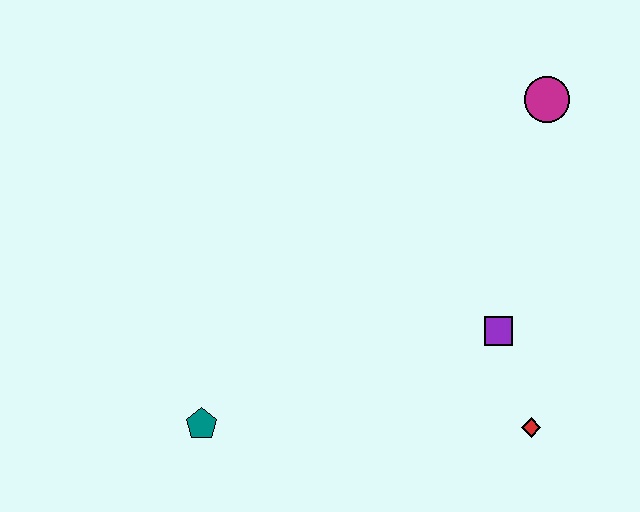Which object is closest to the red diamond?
The purple square is closest to the red diamond.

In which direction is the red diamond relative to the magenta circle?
The red diamond is below the magenta circle.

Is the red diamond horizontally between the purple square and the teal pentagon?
No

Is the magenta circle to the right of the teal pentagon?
Yes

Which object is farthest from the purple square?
The teal pentagon is farthest from the purple square.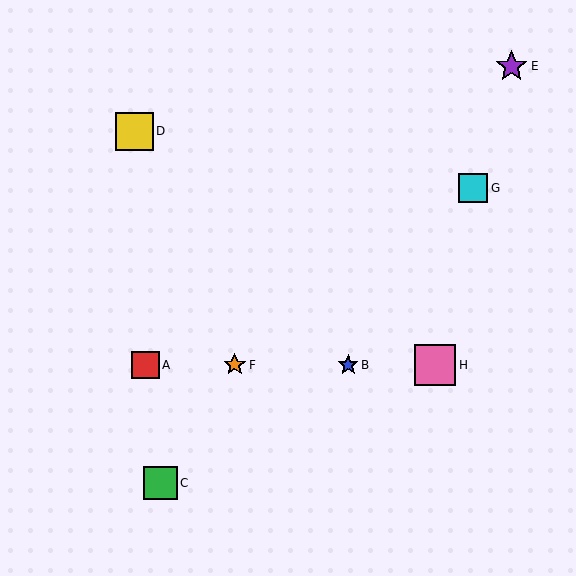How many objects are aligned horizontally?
4 objects (A, B, F, H) are aligned horizontally.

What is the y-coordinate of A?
Object A is at y≈365.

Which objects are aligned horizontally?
Objects A, B, F, H are aligned horizontally.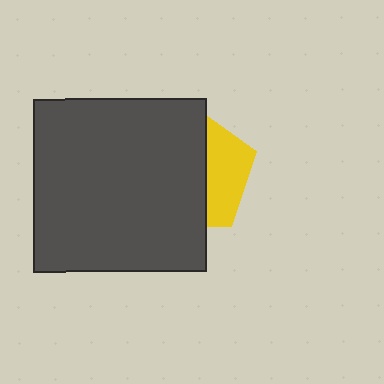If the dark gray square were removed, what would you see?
You would see the complete yellow pentagon.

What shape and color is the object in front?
The object in front is a dark gray square.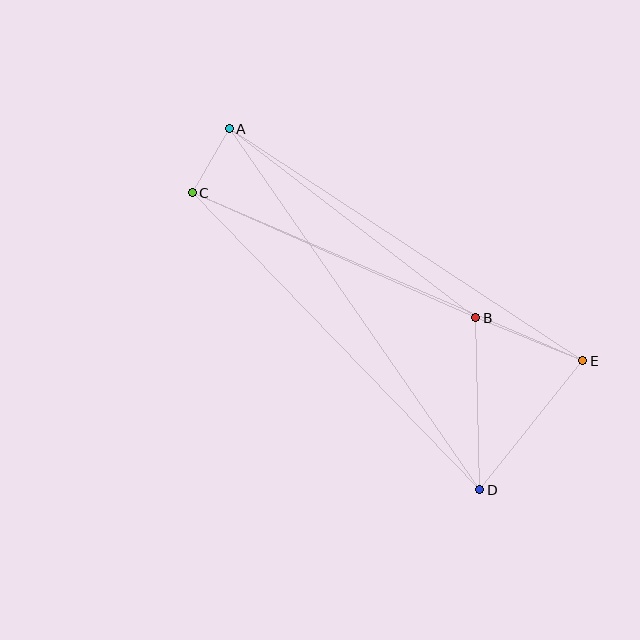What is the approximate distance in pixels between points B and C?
The distance between B and C is approximately 310 pixels.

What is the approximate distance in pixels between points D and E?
The distance between D and E is approximately 165 pixels.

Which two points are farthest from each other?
Points A and D are farthest from each other.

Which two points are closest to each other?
Points A and C are closest to each other.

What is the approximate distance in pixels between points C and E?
The distance between C and E is approximately 425 pixels.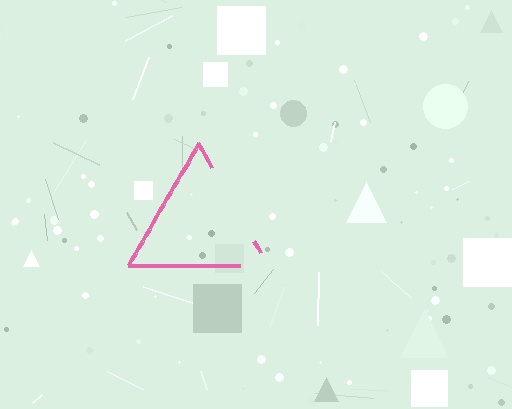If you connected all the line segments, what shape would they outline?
They would outline a triangle.